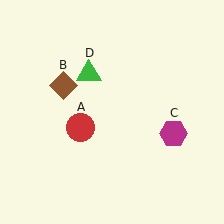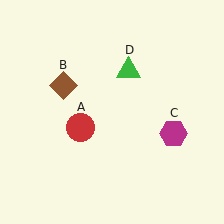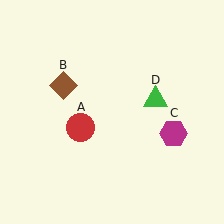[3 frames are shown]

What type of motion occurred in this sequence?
The green triangle (object D) rotated clockwise around the center of the scene.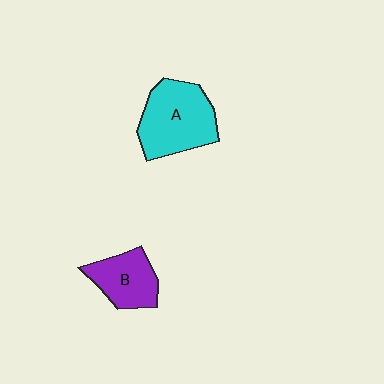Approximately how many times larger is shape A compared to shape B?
Approximately 1.5 times.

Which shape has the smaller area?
Shape B (purple).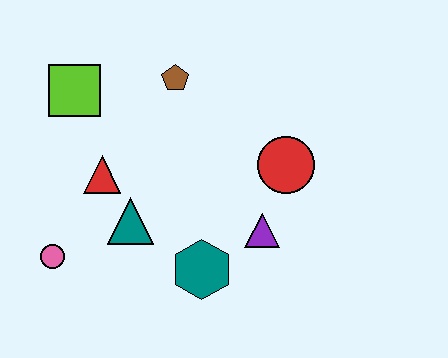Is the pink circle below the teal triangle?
Yes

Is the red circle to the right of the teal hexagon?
Yes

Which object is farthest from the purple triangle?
The lime square is farthest from the purple triangle.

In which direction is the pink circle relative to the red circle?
The pink circle is to the left of the red circle.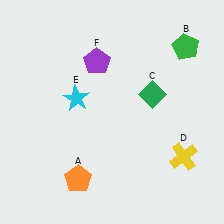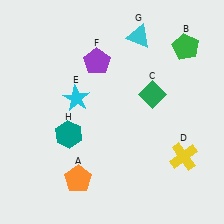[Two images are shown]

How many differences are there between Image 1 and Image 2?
There are 2 differences between the two images.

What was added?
A cyan triangle (G), a teal hexagon (H) were added in Image 2.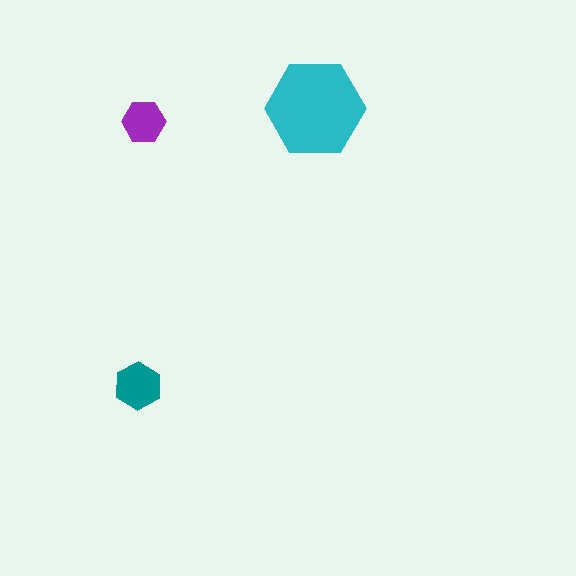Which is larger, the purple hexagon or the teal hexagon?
The teal one.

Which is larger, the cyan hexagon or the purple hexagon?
The cyan one.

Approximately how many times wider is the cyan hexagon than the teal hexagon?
About 2 times wider.